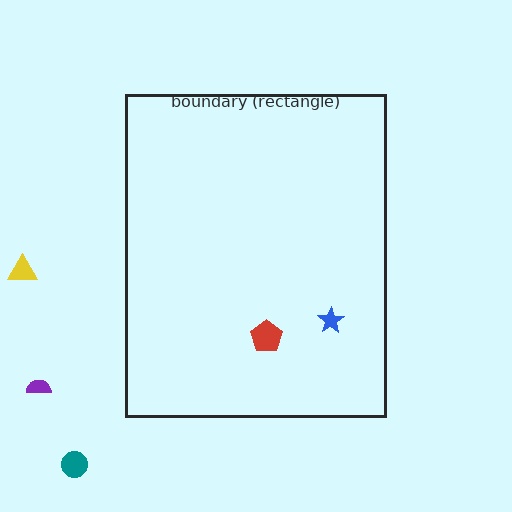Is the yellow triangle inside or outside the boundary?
Outside.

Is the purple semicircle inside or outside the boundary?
Outside.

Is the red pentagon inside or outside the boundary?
Inside.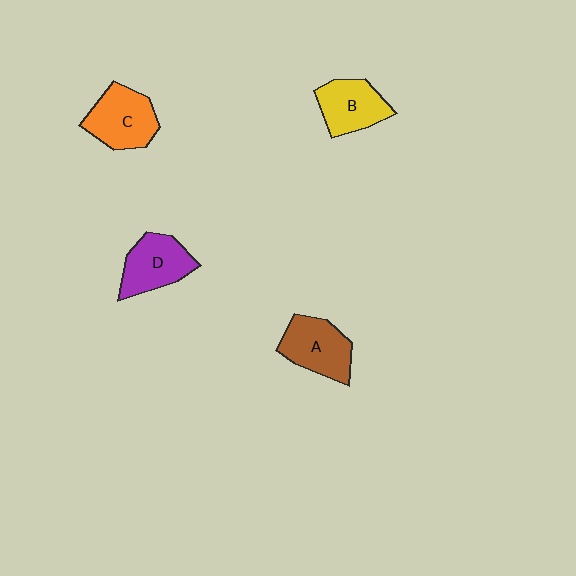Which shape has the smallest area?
Shape B (yellow).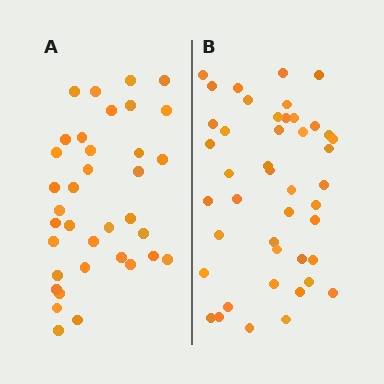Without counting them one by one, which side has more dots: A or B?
Region B (the right region) has more dots.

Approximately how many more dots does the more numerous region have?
Region B has roughly 8 or so more dots than region A.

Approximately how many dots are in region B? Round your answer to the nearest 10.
About 40 dots. (The exact count is 44, which rounds to 40.)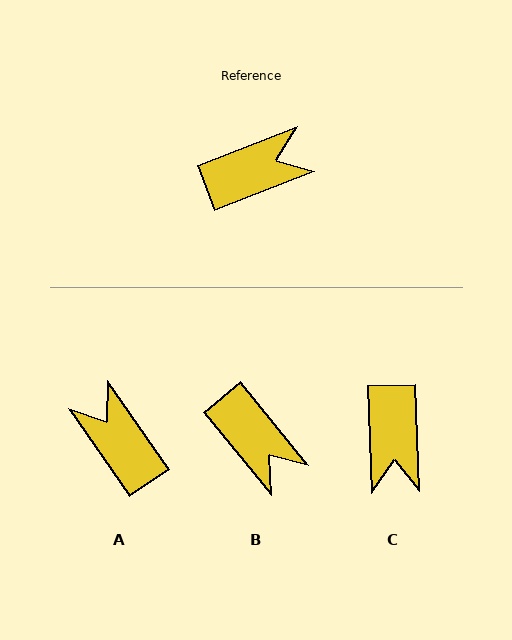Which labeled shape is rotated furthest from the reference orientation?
C, about 109 degrees away.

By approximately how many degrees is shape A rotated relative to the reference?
Approximately 103 degrees counter-clockwise.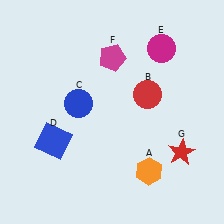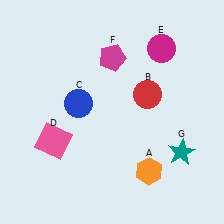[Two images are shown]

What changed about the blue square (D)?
In Image 1, D is blue. In Image 2, it changed to pink.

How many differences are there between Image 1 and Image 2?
There are 2 differences between the two images.